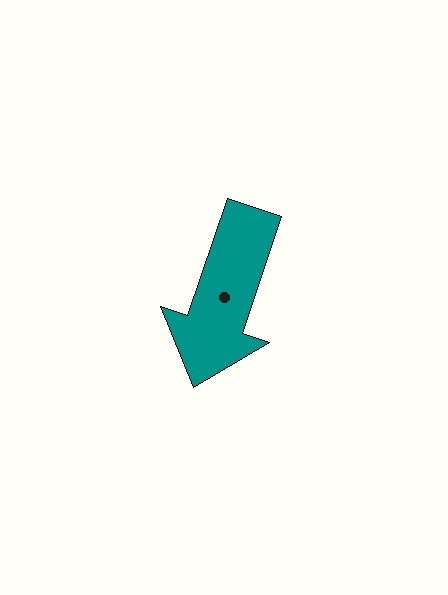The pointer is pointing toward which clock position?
Roughly 7 o'clock.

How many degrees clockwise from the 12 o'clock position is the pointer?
Approximately 199 degrees.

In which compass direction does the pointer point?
South.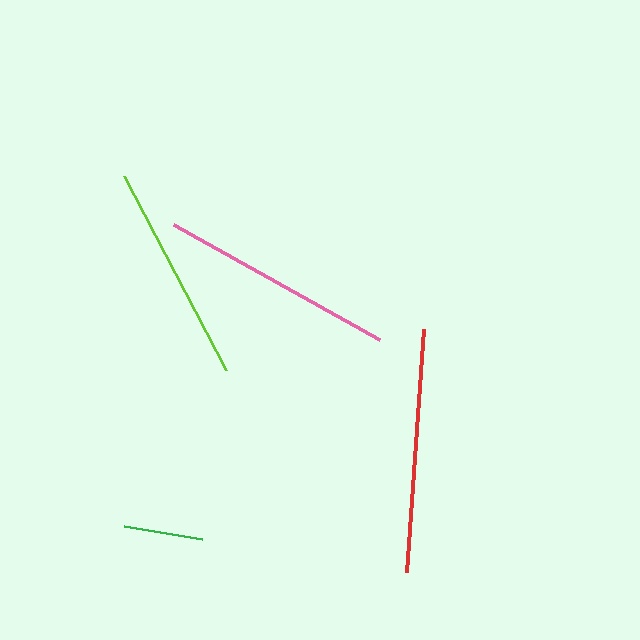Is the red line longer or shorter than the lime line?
The red line is longer than the lime line.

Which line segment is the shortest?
The green line is the shortest at approximately 79 pixels.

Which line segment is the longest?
The red line is the longest at approximately 243 pixels.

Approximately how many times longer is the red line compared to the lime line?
The red line is approximately 1.1 times the length of the lime line.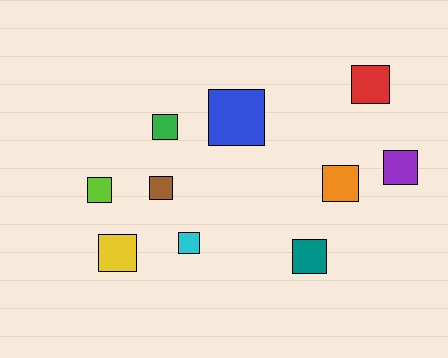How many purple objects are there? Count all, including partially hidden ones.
There is 1 purple object.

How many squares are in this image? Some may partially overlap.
There are 10 squares.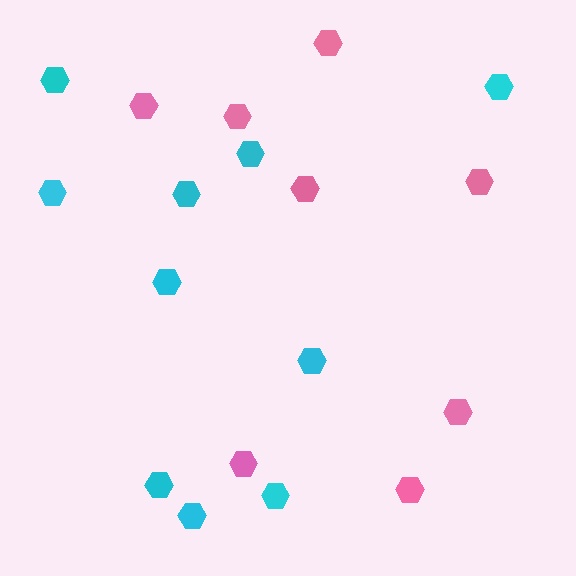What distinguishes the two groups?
There are 2 groups: one group of cyan hexagons (10) and one group of pink hexagons (8).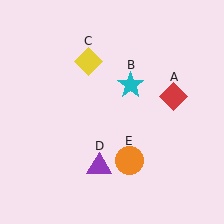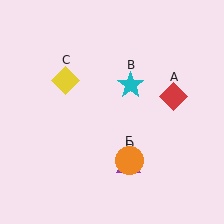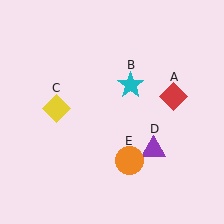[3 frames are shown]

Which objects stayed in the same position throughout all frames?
Red diamond (object A) and cyan star (object B) and orange circle (object E) remained stationary.